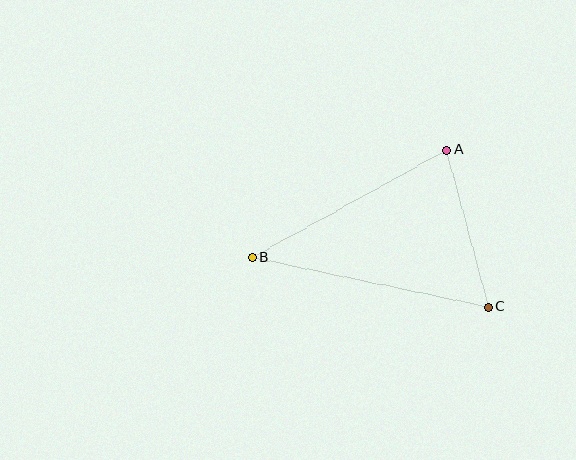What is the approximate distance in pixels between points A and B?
The distance between A and B is approximately 222 pixels.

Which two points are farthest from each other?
Points B and C are farthest from each other.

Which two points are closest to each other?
Points A and C are closest to each other.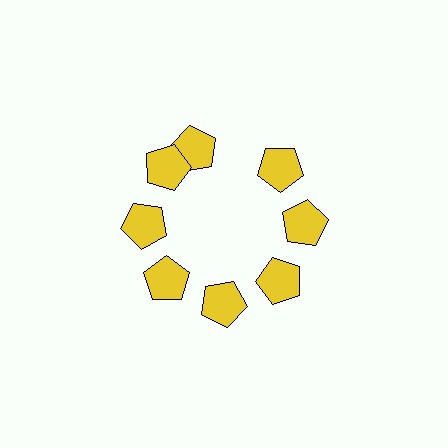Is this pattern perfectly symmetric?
No. The 8 yellow pentagons are arranged in a ring, but one element near the 12 o'clock position is rotated out of alignment along the ring, breaking the 8-fold rotational symmetry.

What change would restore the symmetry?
The symmetry would be restored by rotating it back into even spacing with its neighbors so that all 8 pentagons sit at equal angles and equal distance from the center.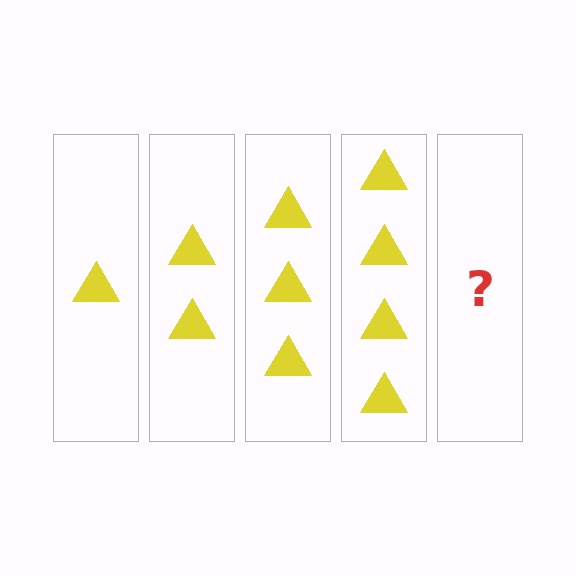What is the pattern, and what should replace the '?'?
The pattern is that each step adds one more triangle. The '?' should be 5 triangles.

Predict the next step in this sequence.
The next step is 5 triangles.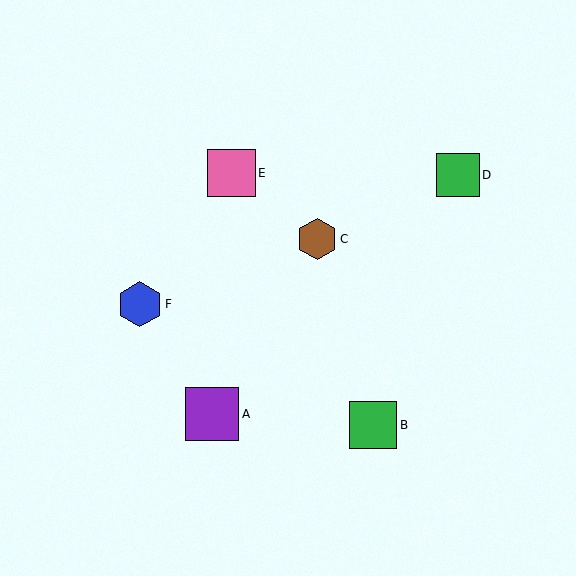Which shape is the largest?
The purple square (labeled A) is the largest.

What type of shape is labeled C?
Shape C is a brown hexagon.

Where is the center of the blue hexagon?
The center of the blue hexagon is at (140, 304).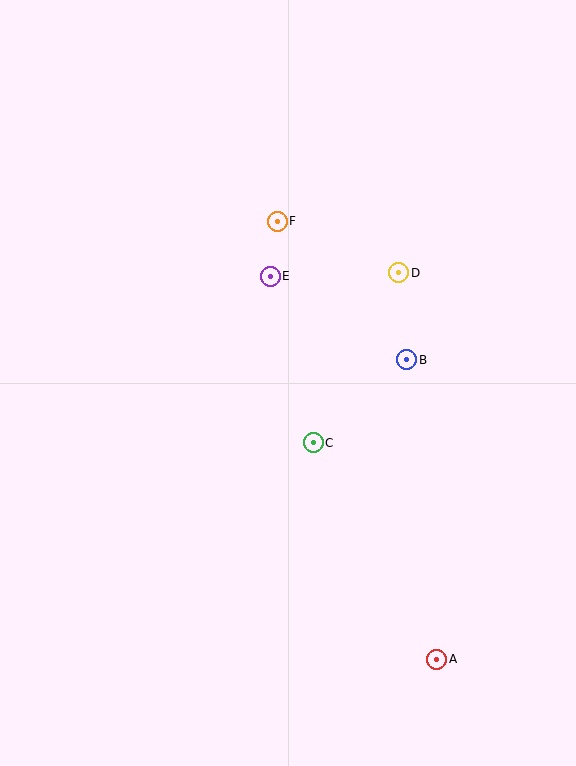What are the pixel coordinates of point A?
Point A is at (437, 659).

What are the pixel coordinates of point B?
Point B is at (407, 360).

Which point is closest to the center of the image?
Point C at (313, 443) is closest to the center.